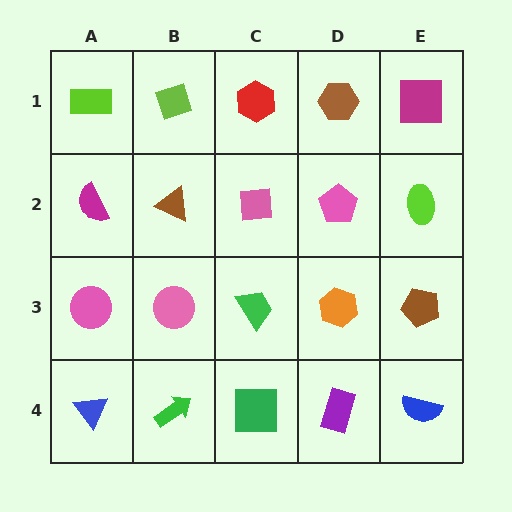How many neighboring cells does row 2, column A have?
3.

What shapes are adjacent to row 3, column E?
A lime ellipse (row 2, column E), a blue semicircle (row 4, column E), an orange hexagon (row 3, column D).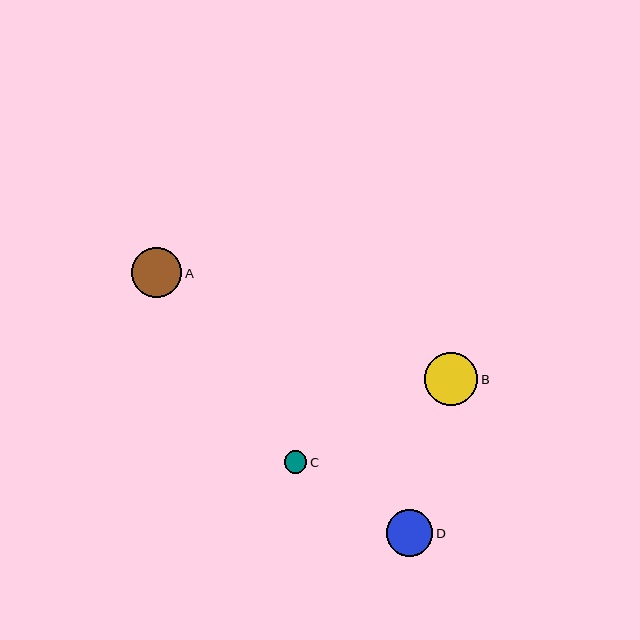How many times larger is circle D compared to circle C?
Circle D is approximately 2.1 times the size of circle C.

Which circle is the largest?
Circle B is the largest with a size of approximately 53 pixels.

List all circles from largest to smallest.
From largest to smallest: B, A, D, C.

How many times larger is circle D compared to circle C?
Circle D is approximately 2.1 times the size of circle C.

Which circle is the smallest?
Circle C is the smallest with a size of approximately 22 pixels.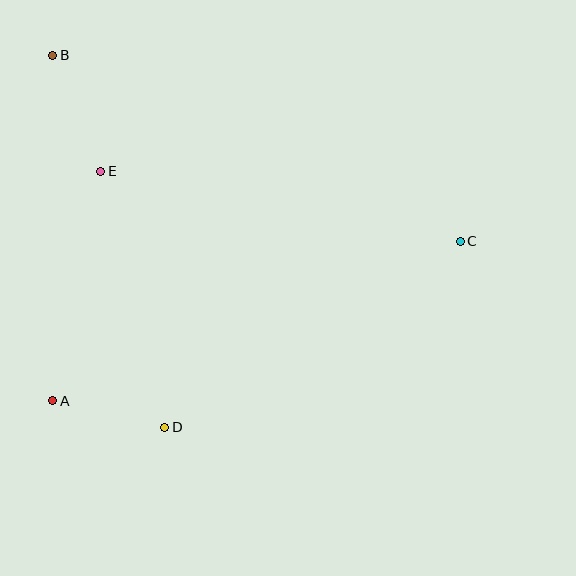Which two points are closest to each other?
Points A and D are closest to each other.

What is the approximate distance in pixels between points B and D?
The distance between B and D is approximately 389 pixels.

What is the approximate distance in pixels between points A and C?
The distance between A and C is approximately 438 pixels.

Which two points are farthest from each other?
Points B and C are farthest from each other.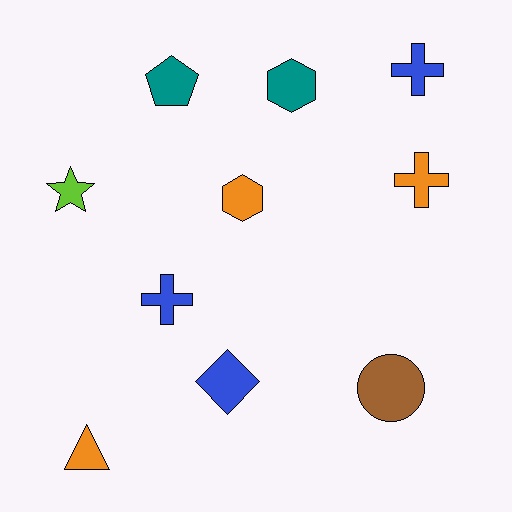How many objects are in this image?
There are 10 objects.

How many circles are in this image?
There is 1 circle.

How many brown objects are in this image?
There is 1 brown object.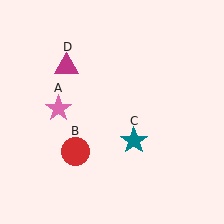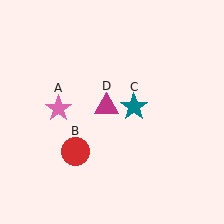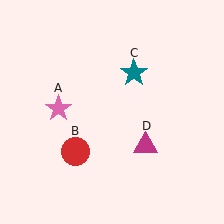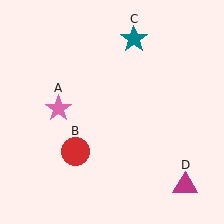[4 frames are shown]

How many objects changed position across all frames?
2 objects changed position: teal star (object C), magenta triangle (object D).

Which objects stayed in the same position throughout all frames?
Pink star (object A) and red circle (object B) remained stationary.